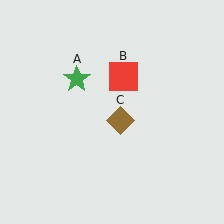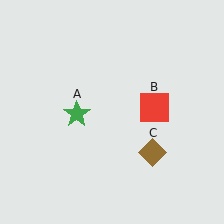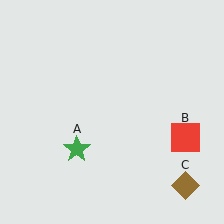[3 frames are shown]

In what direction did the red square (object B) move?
The red square (object B) moved down and to the right.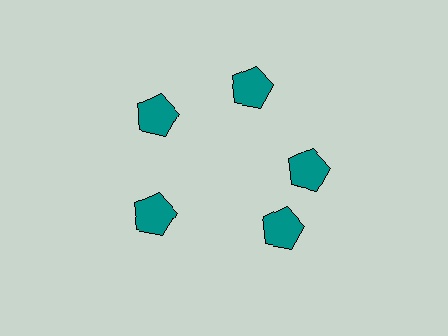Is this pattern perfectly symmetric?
No. The 5 teal pentagons are arranged in a ring, but one element near the 5 o'clock position is rotated out of alignment along the ring, breaking the 5-fold rotational symmetry.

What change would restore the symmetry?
The symmetry would be restored by rotating it back into even spacing with its neighbors so that all 5 pentagons sit at equal angles and equal distance from the center.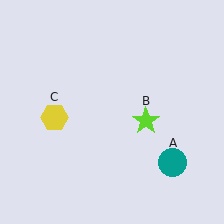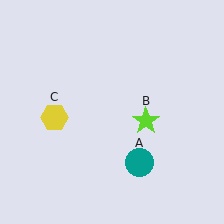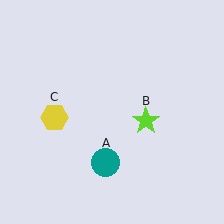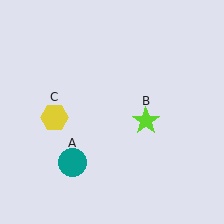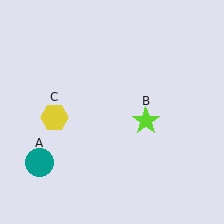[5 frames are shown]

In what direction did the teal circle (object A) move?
The teal circle (object A) moved left.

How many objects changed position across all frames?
1 object changed position: teal circle (object A).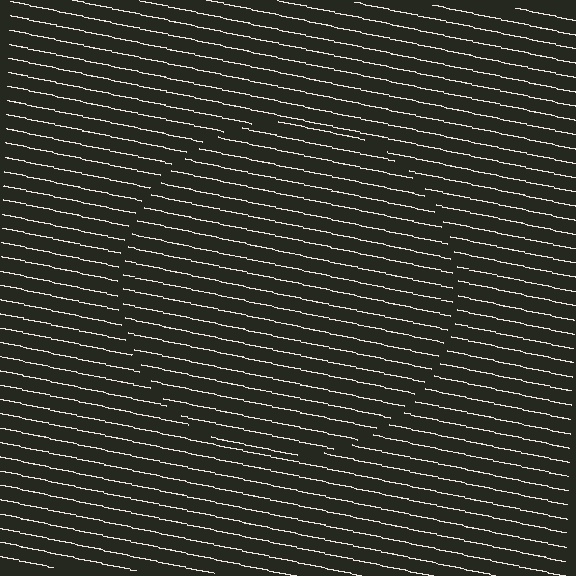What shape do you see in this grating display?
An illusory circle. The interior of the shape contains the same grating, shifted by half a period — the contour is defined by the phase discontinuity where line-ends from the inner and outer gratings abut.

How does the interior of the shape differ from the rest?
The interior of the shape contains the same grating, shifted by half a period — the contour is defined by the phase discontinuity where line-ends from the inner and outer gratings abut.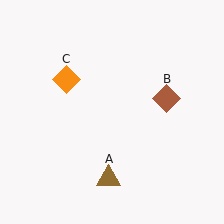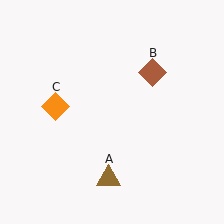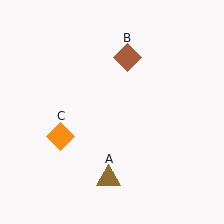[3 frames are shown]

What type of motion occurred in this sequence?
The brown diamond (object B), orange diamond (object C) rotated counterclockwise around the center of the scene.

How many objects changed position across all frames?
2 objects changed position: brown diamond (object B), orange diamond (object C).